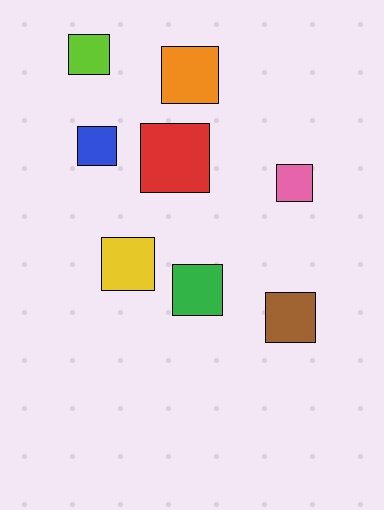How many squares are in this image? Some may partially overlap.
There are 8 squares.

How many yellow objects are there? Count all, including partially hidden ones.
There is 1 yellow object.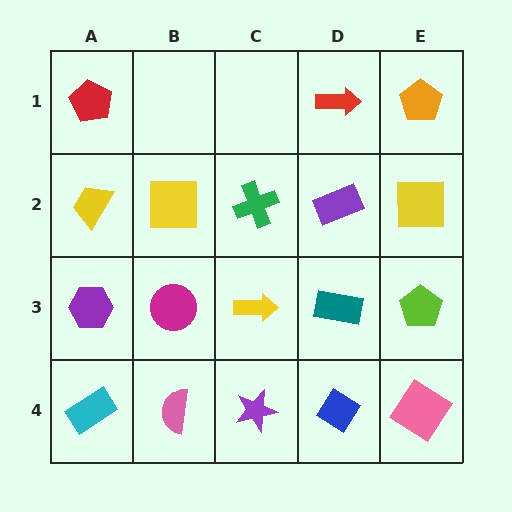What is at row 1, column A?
A red pentagon.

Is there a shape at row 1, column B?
No, that cell is empty.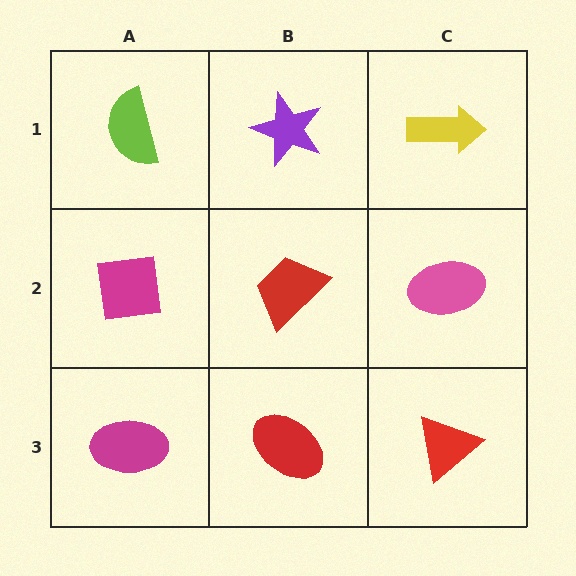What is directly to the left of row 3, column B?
A magenta ellipse.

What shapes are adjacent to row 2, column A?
A lime semicircle (row 1, column A), a magenta ellipse (row 3, column A), a red trapezoid (row 2, column B).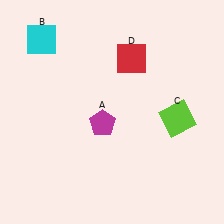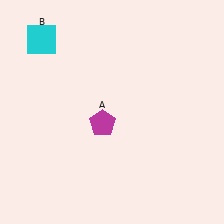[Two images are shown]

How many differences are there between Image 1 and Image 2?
There are 2 differences between the two images.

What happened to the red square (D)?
The red square (D) was removed in Image 2. It was in the top-right area of Image 1.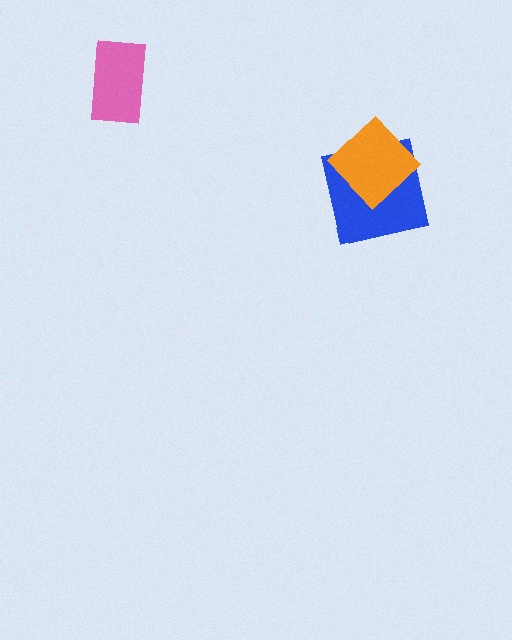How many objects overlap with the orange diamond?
1 object overlaps with the orange diamond.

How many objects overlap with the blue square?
1 object overlaps with the blue square.